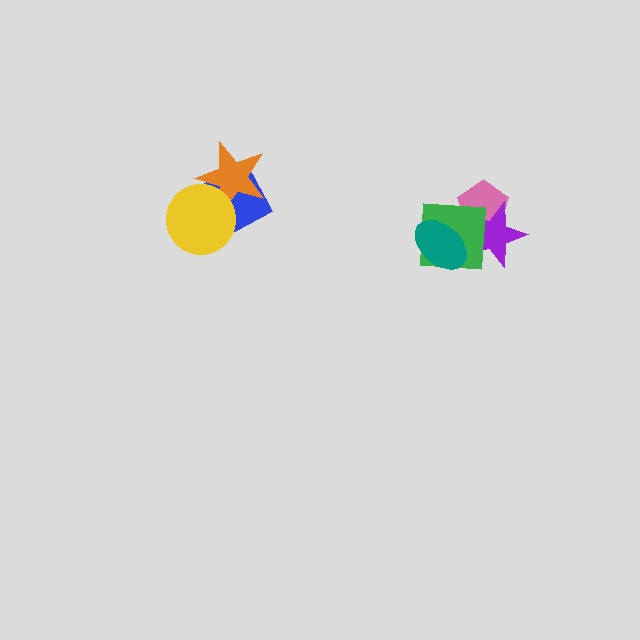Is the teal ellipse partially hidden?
No, no other shape covers it.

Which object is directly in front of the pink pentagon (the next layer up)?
The purple star is directly in front of the pink pentagon.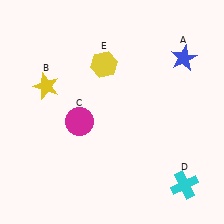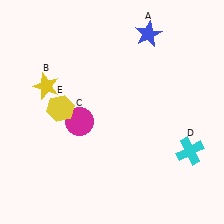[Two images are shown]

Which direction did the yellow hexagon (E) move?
The yellow hexagon (E) moved down.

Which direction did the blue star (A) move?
The blue star (A) moved left.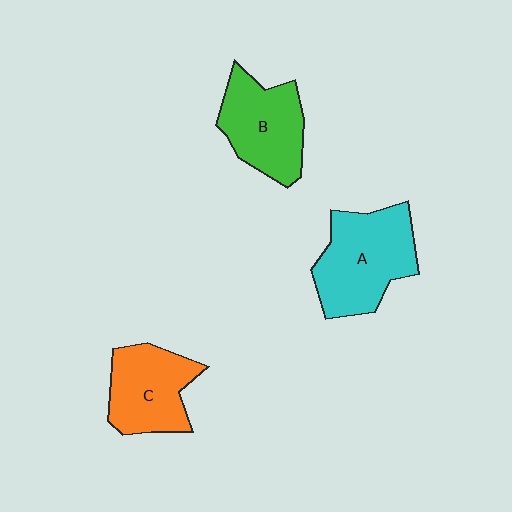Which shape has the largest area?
Shape A (cyan).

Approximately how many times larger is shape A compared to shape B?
Approximately 1.2 times.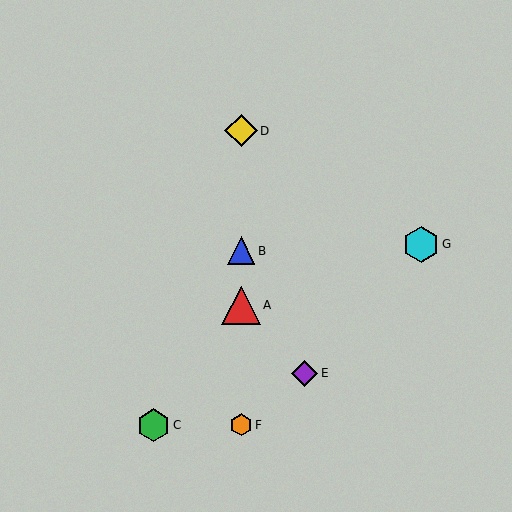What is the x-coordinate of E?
Object E is at x≈305.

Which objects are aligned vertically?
Objects A, B, D, F are aligned vertically.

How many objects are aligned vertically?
4 objects (A, B, D, F) are aligned vertically.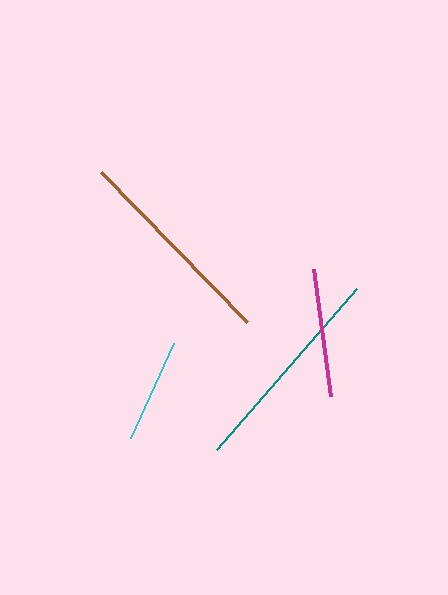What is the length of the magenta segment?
The magenta segment is approximately 129 pixels long.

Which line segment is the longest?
The teal line is the longest at approximately 213 pixels.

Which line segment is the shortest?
The cyan line is the shortest at approximately 105 pixels.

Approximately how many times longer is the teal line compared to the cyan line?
The teal line is approximately 2.0 times the length of the cyan line.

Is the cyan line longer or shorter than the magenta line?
The magenta line is longer than the cyan line.